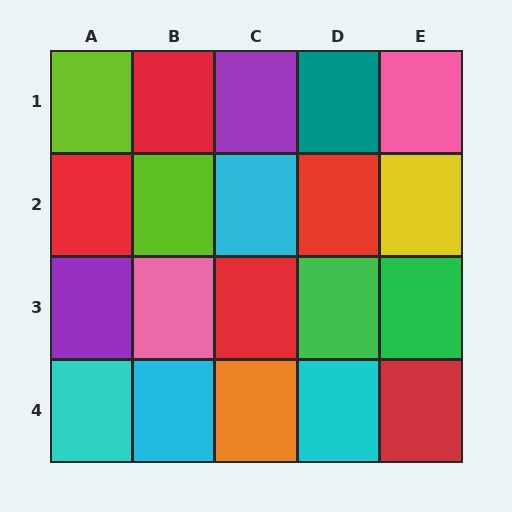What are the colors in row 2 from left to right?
Red, lime, cyan, red, yellow.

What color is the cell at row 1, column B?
Red.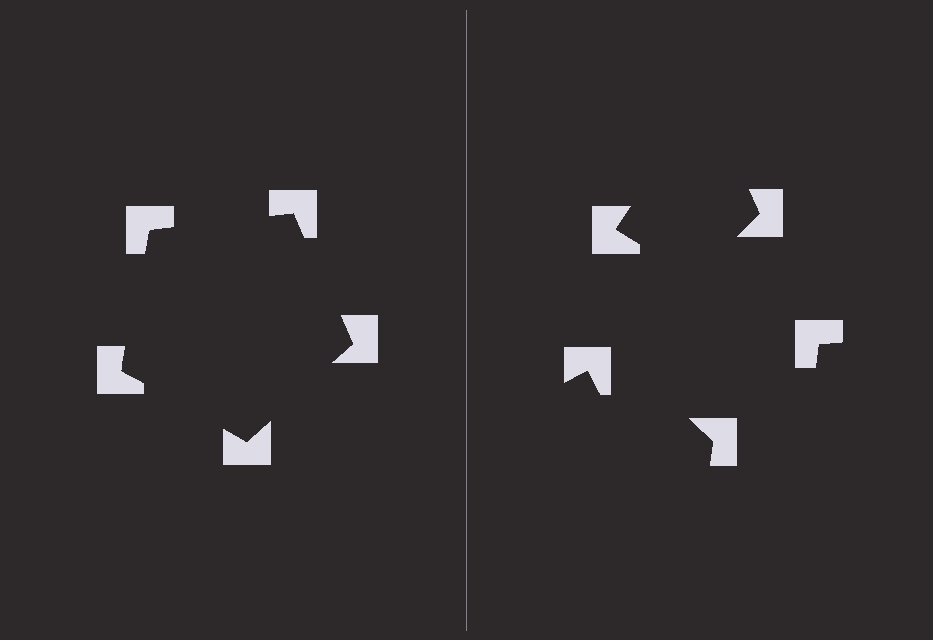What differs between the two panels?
The notched squares are positioned identically on both sides; only the wedge orientations differ. On the left they align to a pentagon; on the right they are misaligned.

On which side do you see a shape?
An illusory pentagon appears on the left side. On the right side the wedge cuts are rotated, so no coherent shape forms.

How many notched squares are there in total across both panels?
10 — 5 on each side.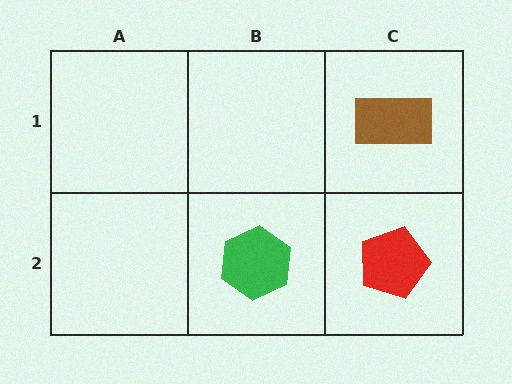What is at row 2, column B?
A green hexagon.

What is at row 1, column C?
A brown rectangle.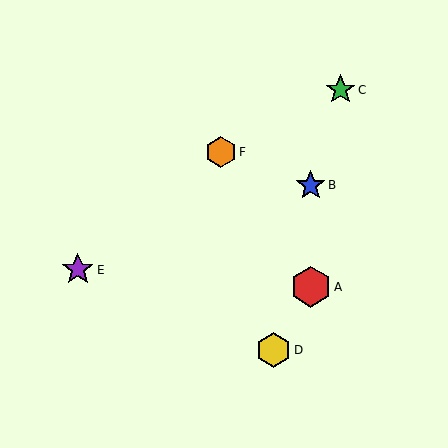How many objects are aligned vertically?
2 objects (A, B) are aligned vertically.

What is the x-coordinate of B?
Object B is at x≈311.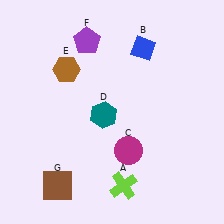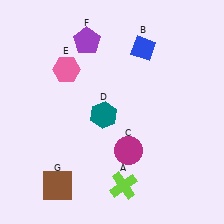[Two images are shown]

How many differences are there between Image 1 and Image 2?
There is 1 difference between the two images.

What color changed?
The hexagon (E) changed from brown in Image 1 to pink in Image 2.